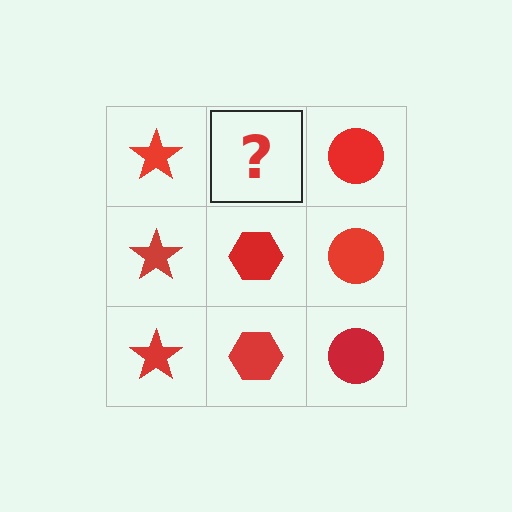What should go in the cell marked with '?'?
The missing cell should contain a red hexagon.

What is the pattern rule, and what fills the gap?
The rule is that each column has a consistent shape. The gap should be filled with a red hexagon.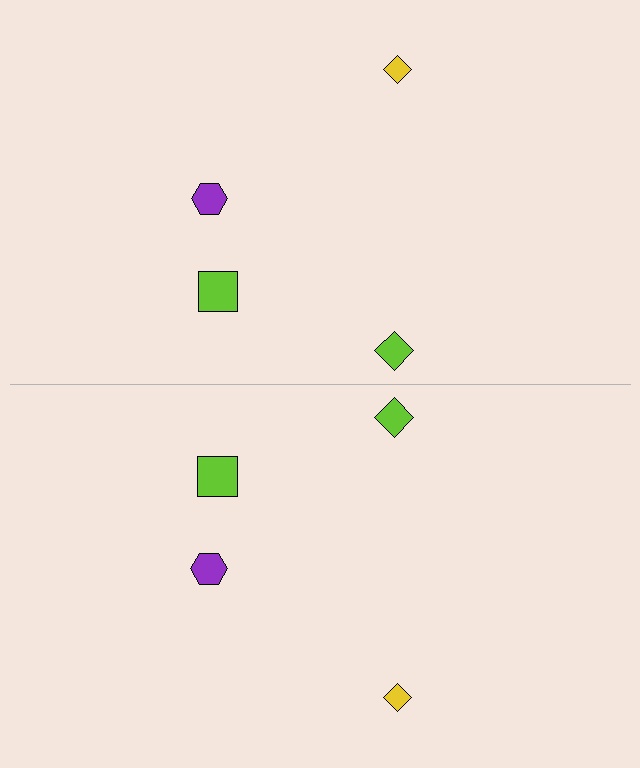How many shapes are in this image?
There are 8 shapes in this image.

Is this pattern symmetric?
Yes, this pattern has bilateral (reflection) symmetry.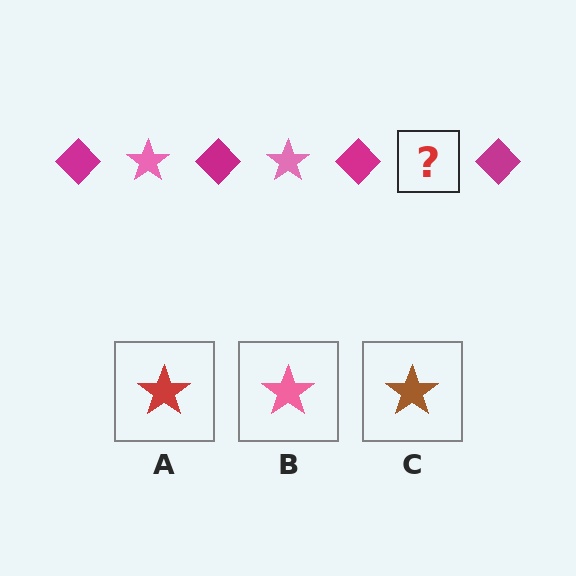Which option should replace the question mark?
Option B.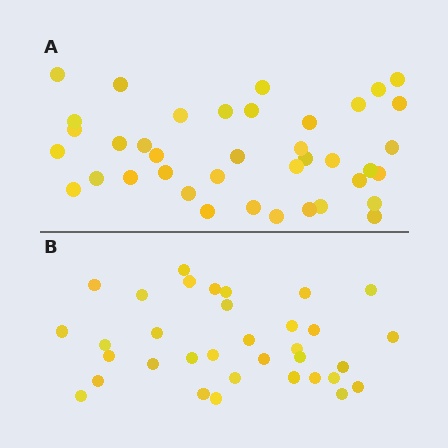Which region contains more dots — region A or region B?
Region A (the top region) has more dots.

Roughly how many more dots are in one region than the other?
Region A has about 5 more dots than region B.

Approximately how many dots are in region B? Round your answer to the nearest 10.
About 30 dots. (The exact count is 34, which rounds to 30.)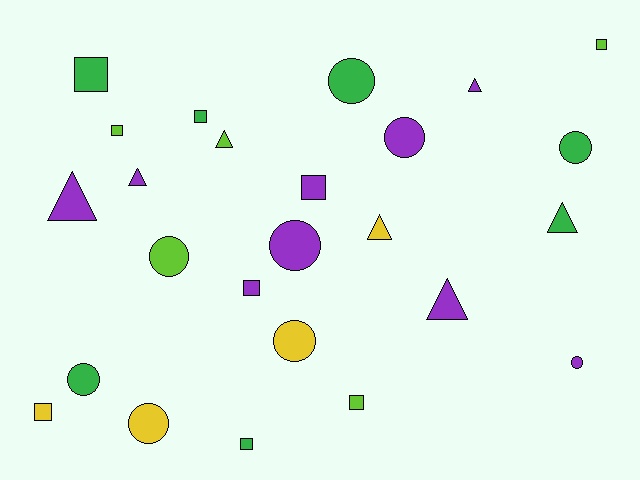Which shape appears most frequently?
Square, with 9 objects.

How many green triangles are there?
There is 1 green triangle.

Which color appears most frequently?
Purple, with 9 objects.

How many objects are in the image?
There are 25 objects.